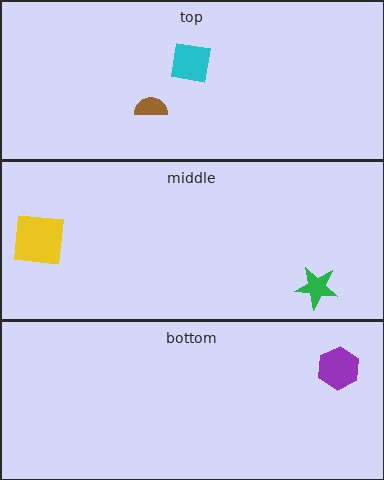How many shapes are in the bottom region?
1.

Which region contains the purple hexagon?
The bottom region.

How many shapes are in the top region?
2.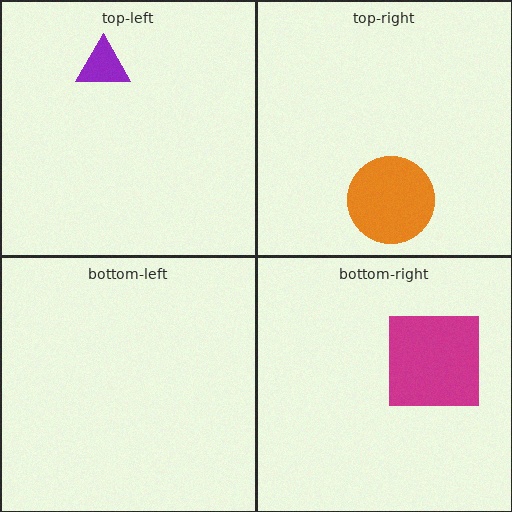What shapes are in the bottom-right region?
The magenta square.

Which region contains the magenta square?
The bottom-right region.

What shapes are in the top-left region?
The purple triangle.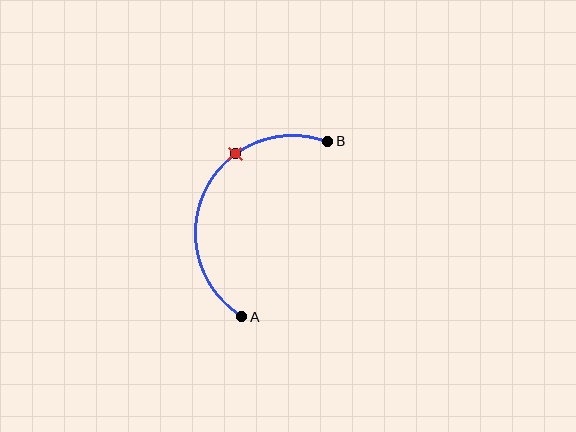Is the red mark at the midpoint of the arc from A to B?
No. The red mark lies on the arc but is closer to endpoint B. The arc midpoint would be at the point on the curve equidistant along the arc from both A and B.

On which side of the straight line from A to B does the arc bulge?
The arc bulges to the left of the straight line connecting A and B.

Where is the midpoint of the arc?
The arc midpoint is the point on the curve farthest from the straight line joining A and B. It sits to the left of that line.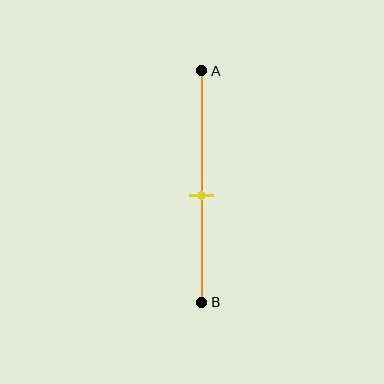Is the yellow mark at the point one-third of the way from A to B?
No, the mark is at about 55% from A, not at the 33% one-third point.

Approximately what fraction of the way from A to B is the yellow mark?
The yellow mark is approximately 55% of the way from A to B.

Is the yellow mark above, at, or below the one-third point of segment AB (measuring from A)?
The yellow mark is below the one-third point of segment AB.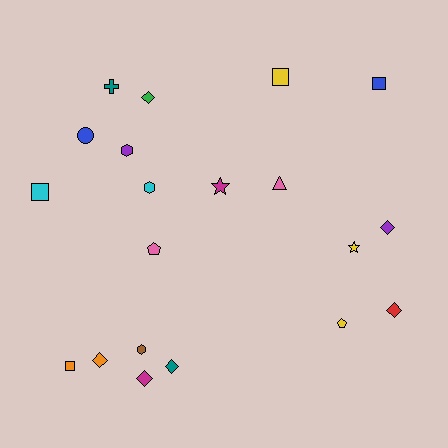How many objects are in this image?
There are 20 objects.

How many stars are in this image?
There are 2 stars.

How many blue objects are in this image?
There are 2 blue objects.